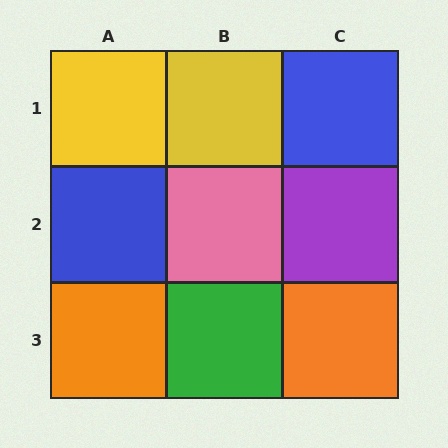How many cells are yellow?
2 cells are yellow.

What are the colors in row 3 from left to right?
Orange, green, orange.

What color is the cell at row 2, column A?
Blue.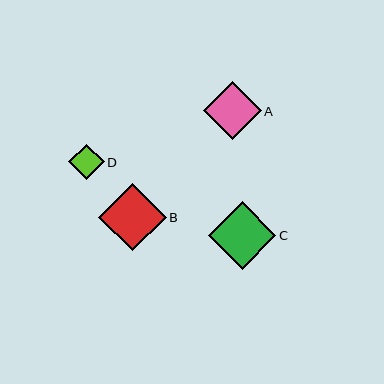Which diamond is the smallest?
Diamond D is the smallest with a size of approximately 35 pixels.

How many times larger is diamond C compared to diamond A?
Diamond C is approximately 1.2 times the size of diamond A.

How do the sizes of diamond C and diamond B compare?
Diamond C and diamond B are approximately the same size.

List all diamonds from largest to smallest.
From largest to smallest: C, B, A, D.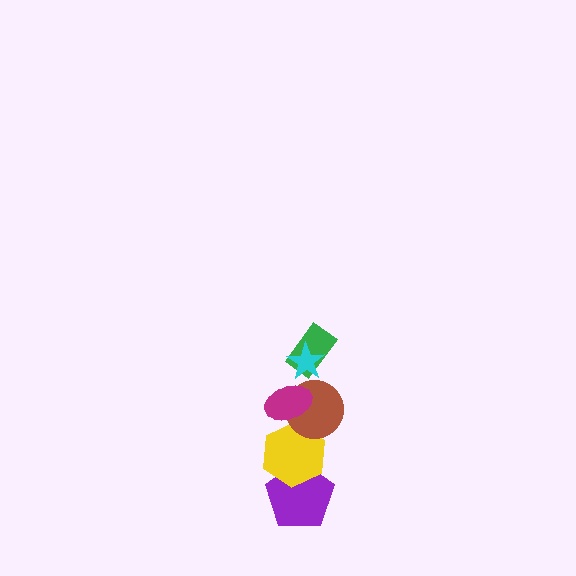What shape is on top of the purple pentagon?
The yellow hexagon is on top of the purple pentagon.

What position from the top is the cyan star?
The cyan star is 1st from the top.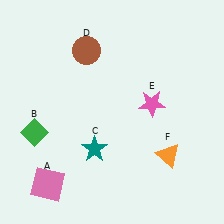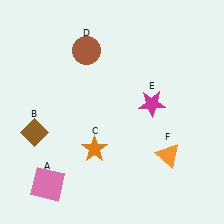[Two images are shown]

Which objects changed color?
B changed from green to brown. C changed from teal to orange. E changed from pink to magenta.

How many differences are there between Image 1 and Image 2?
There are 3 differences between the two images.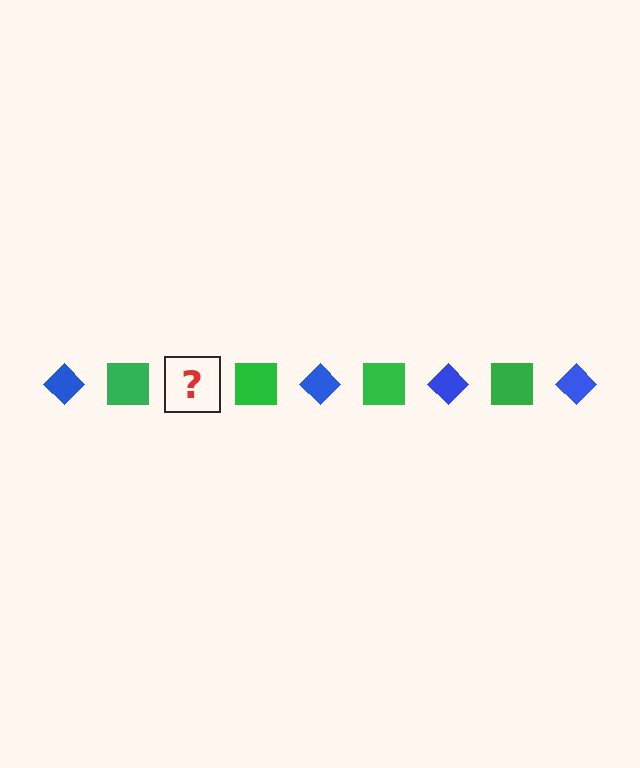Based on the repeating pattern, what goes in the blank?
The blank should be a blue diamond.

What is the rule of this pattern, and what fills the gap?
The rule is that the pattern alternates between blue diamond and green square. The gap should be filled with a blue diamond.